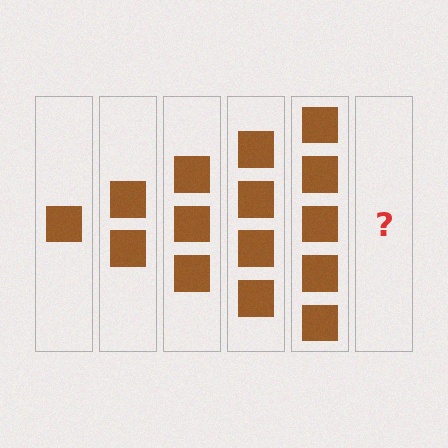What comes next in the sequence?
The next element should be 6 squares.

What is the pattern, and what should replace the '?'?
The pattern is that each step adds one more square. The '?' should be 6 squares.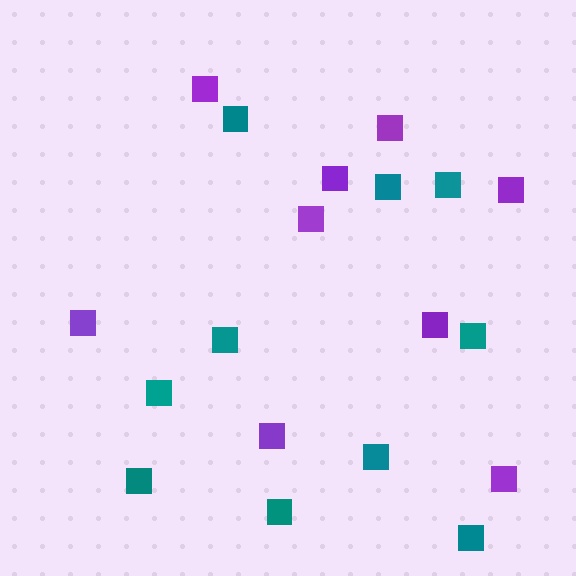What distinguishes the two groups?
There are 2 groups: one group of teal squares (10) and one group of purple squares (9).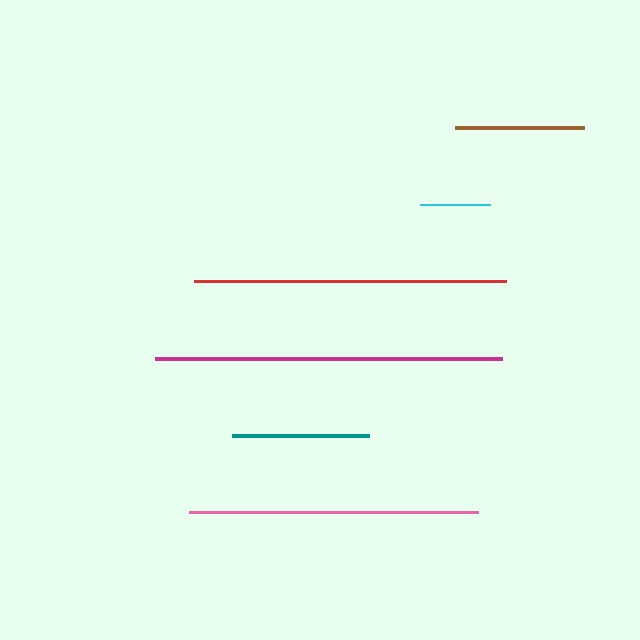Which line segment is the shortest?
The cyan line is the shortest at approximately 71 pixels.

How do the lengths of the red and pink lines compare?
The red and pink lines are approximately the same length.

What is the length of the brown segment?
The brown segment is approximately 129 pixels long.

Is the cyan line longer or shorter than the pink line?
The pink line is longer than the cyan line.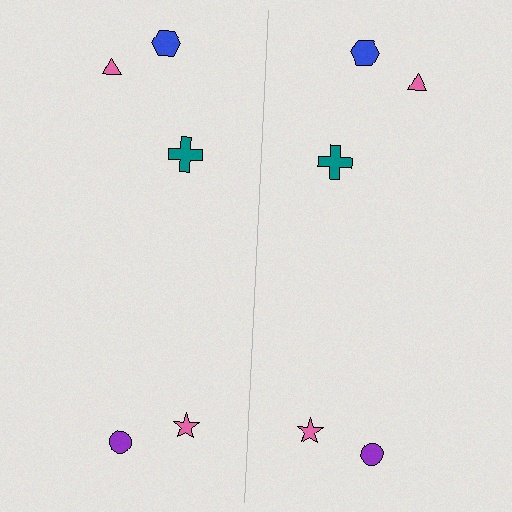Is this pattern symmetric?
Yes, this pattern has bilateral (reflection) symmetry.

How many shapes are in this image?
There are 10 shapes in this image.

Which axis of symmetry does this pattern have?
The pattern has a vertical axis of symmetry running through the center of the image.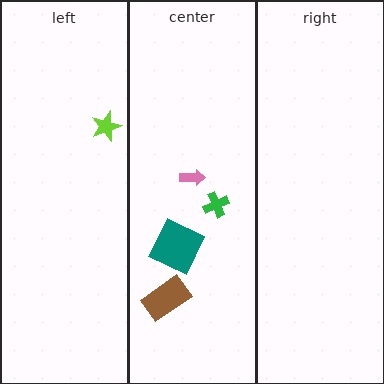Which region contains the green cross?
The center region.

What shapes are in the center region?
The teal square, the brown rectangle, the green cross, the pink arrow.